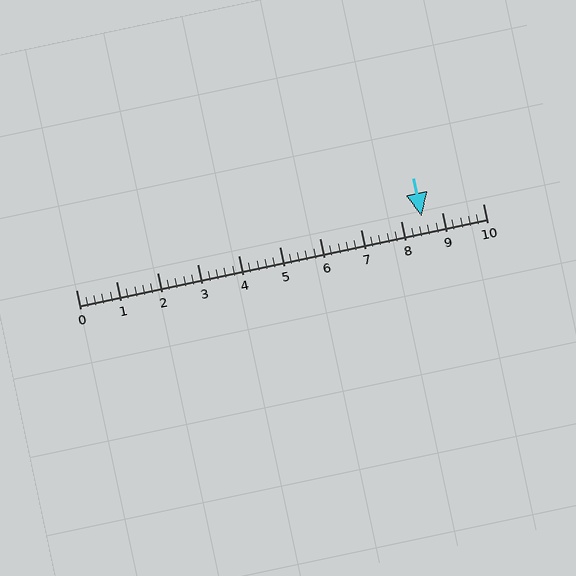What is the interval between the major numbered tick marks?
The major tick marks are spaced 1 units apart.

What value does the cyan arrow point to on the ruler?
The cyan arrow points to approximately 8.5.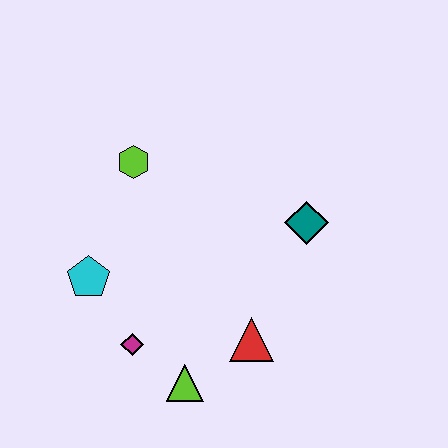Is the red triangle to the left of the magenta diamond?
No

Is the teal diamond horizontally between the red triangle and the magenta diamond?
No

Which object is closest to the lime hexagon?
The cyan pentagon is closest to the lime hexagon.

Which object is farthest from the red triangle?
The lime hexagon is farthest from the red triangle.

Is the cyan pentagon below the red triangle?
No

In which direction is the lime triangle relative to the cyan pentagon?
The lime triangle is below the cyan pentagon.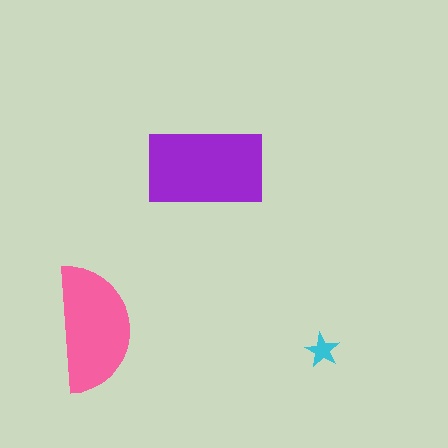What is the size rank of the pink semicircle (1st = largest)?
2nd.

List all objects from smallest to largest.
The cyan star, the pink semicircle, the purple rectangle.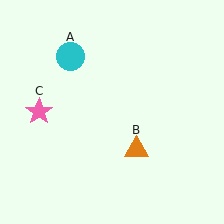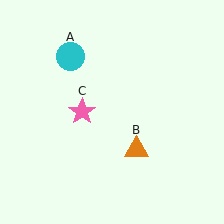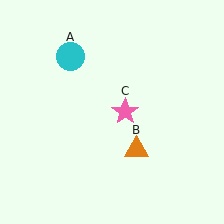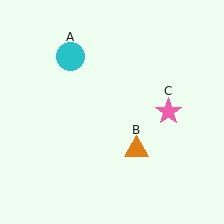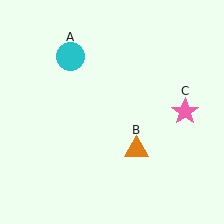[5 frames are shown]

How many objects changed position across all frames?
1 object changed position: pink star (object C).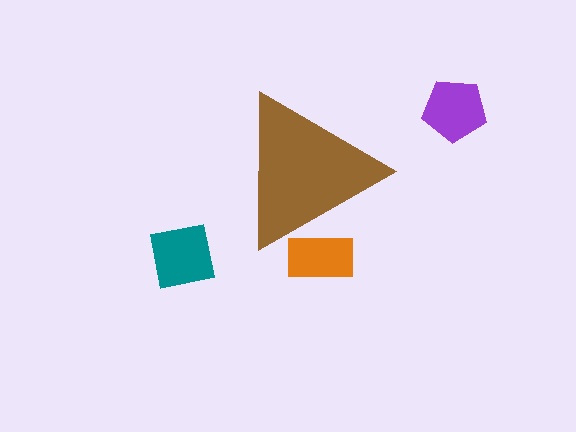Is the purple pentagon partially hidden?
No, the purple pentagon is fully visible.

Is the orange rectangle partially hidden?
Yes, the orange rectangle is partially hidden behind the brown triangle.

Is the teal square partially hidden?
No, the teal square is fully visible.